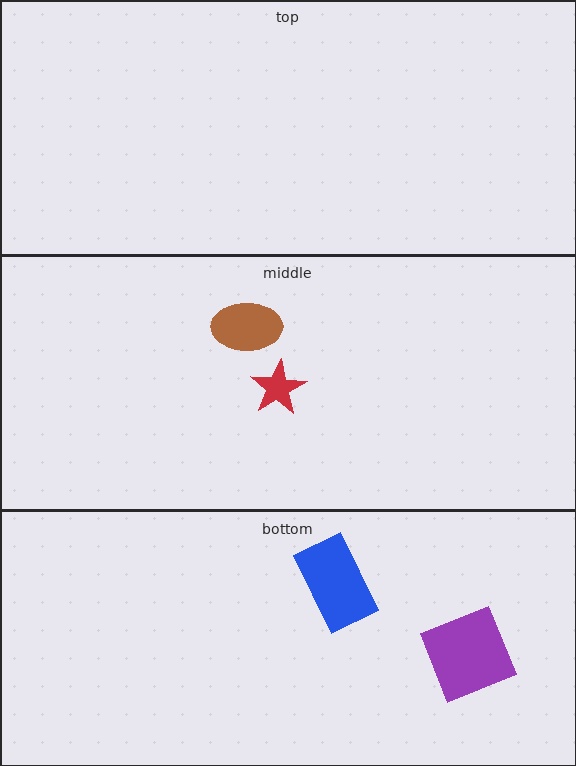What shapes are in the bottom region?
The blue rectangle, the purple square.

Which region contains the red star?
The middle region.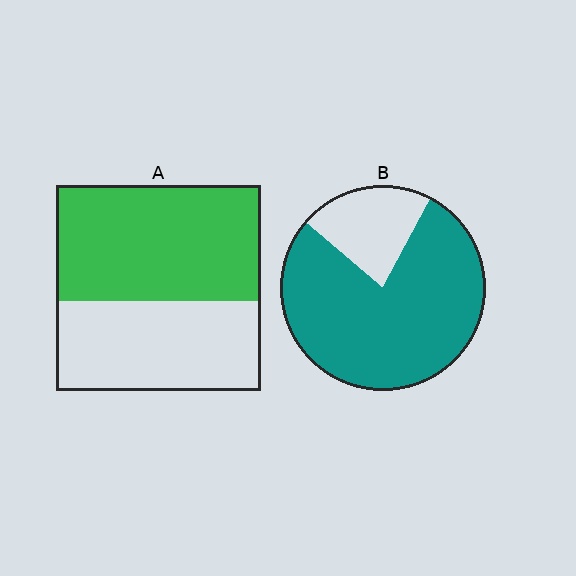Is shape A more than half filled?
Yes.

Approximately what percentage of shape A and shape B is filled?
A is approximately 55% and B is approximately 80%.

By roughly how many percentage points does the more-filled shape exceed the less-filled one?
By roughly 20 percentage points (B over A).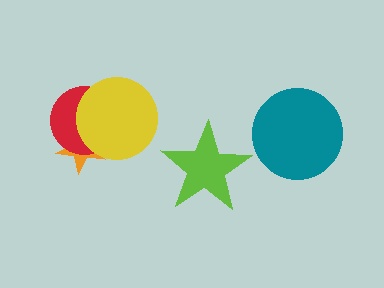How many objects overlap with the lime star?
0 objects overlap with the lime star.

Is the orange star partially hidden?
Yes, it is partially covered by another shape.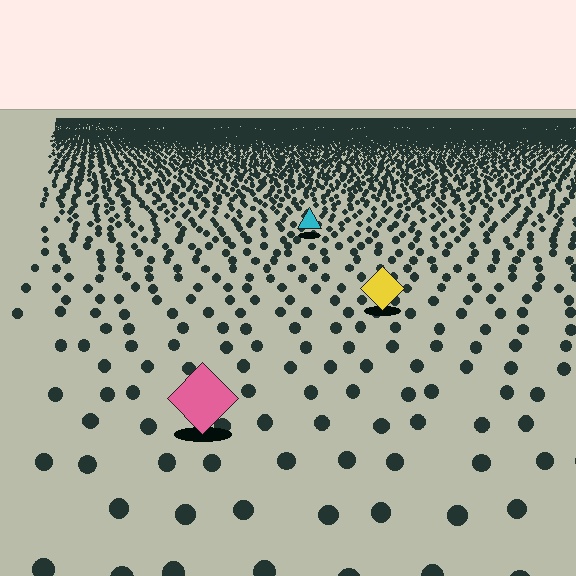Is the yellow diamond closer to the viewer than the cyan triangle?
Yes. The yellow diamond is closer — you can tell from the texture gradient: the ground texture is coarser near it.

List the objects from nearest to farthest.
From nearest to farthest: the pink diamond, the yellow diamond, the cyan triangle.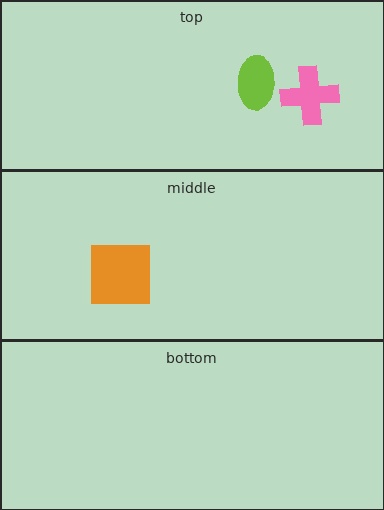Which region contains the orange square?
The middle region.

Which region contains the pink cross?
The top region.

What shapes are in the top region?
The lime ellipse, the pink cross.